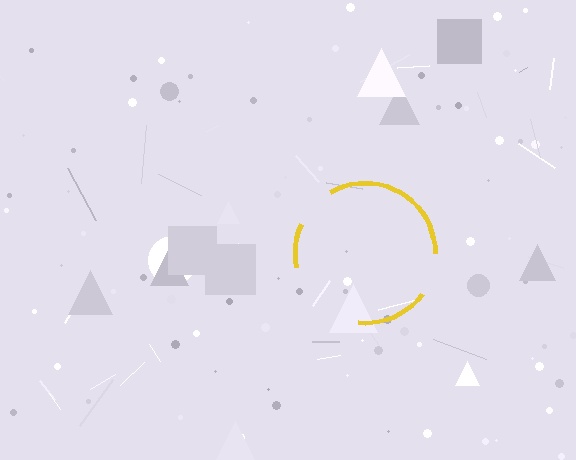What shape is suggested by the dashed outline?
The dashed outline suggests a circle.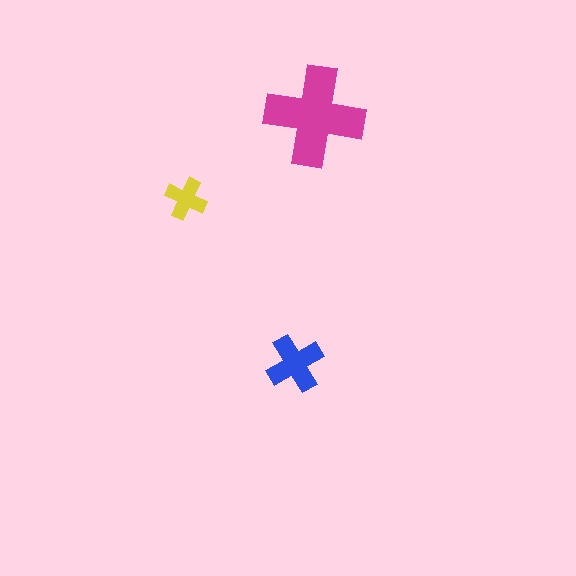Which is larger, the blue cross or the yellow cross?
The blue one.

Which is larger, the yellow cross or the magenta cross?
The magenta one.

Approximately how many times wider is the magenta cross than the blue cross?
About 1.5 times wider.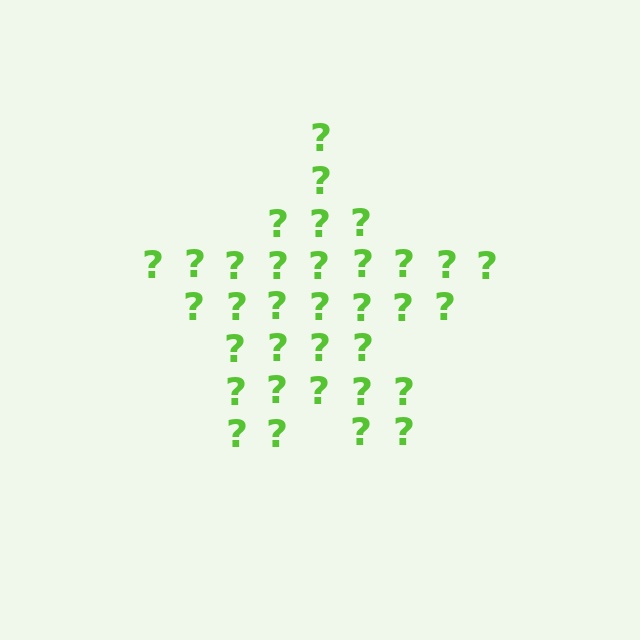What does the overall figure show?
The overall figure shows a star.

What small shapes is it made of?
It is made of small question marks.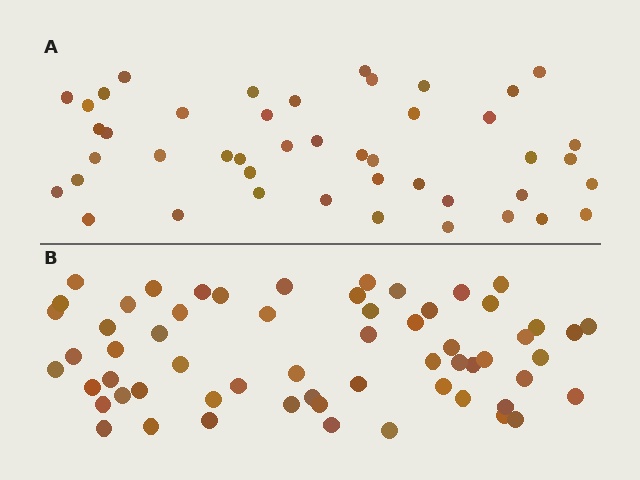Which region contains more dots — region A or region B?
Region B (the bottom region) has more dots.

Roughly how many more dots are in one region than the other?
Region B has approximately 15 more dots than region A.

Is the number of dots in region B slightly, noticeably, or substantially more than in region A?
Region B has noticeably more, but not dramatically so. The ratio is roughly 1.3 to 1.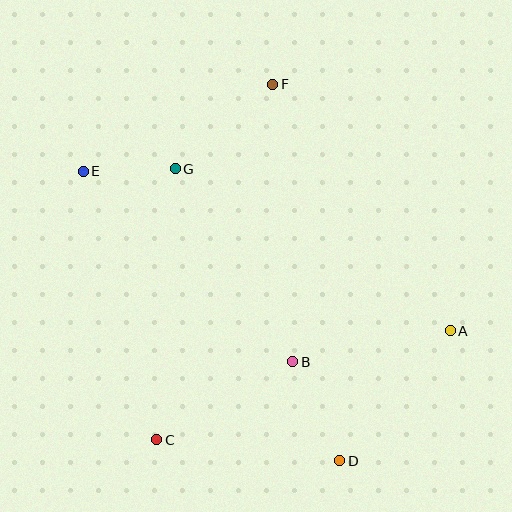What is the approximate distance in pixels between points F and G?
The distance between F and G is approximately 129 pixels.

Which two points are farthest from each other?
Points A and E are farthest from each other.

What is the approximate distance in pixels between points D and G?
The distance between D and G is approximately 335 pixels.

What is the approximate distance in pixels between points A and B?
The distance between A and B is approximately 161 pixels.